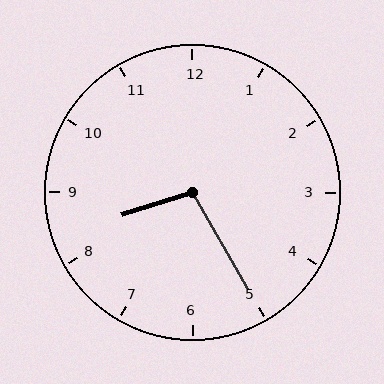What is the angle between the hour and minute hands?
Approximately 102 degrees.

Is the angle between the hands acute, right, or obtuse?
It is obtuse.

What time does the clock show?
8:25.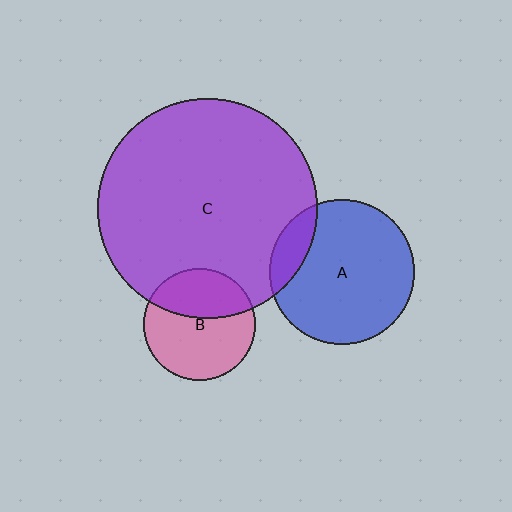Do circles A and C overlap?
Yes.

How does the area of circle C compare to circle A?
Approximately 2.3 times.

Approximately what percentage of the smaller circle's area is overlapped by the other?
Approximately 15%.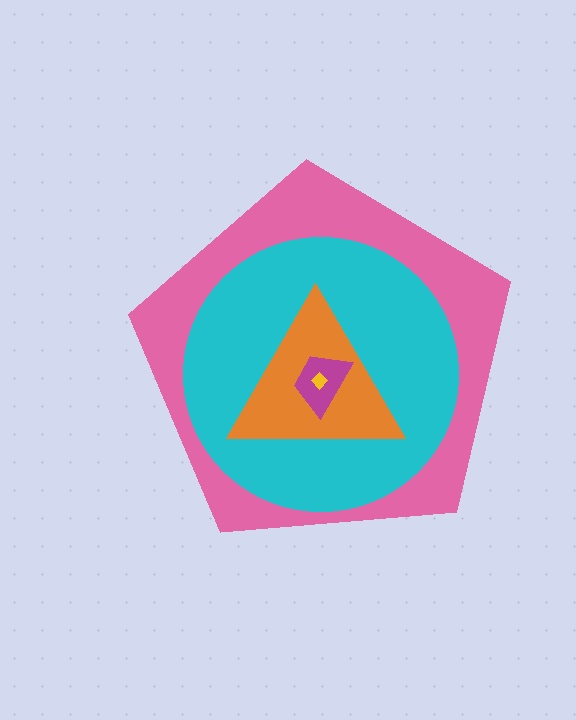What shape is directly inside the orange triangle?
The magenta trapezoid.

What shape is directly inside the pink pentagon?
The cyan circle.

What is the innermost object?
The yellow diamond.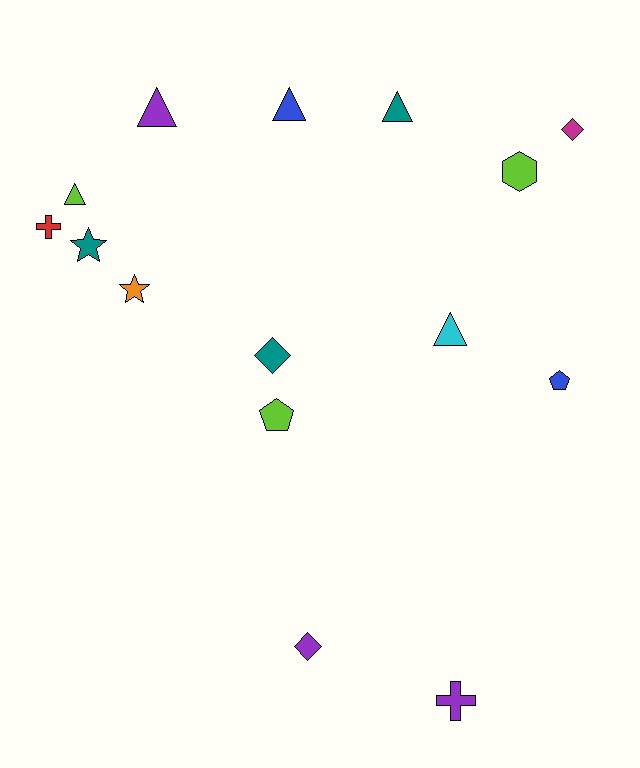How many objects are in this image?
There are 15 objects.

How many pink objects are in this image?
There are no pink objects.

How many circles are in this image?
There are no circles.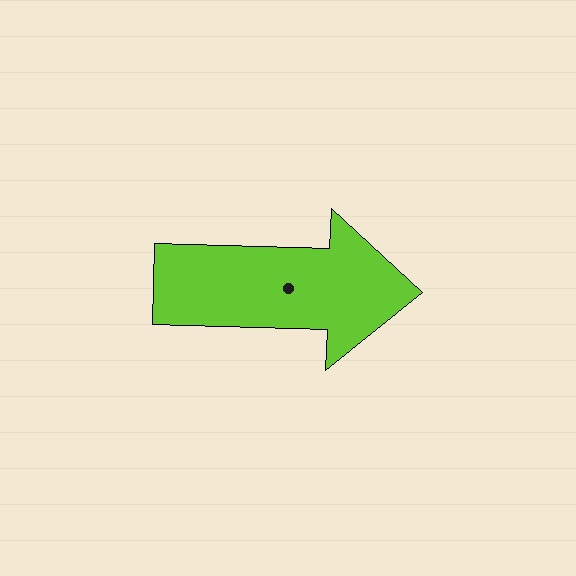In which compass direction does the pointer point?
East.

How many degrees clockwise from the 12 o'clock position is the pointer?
Approximately 92 degrees.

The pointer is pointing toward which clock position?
Roughly 3 o'clock.